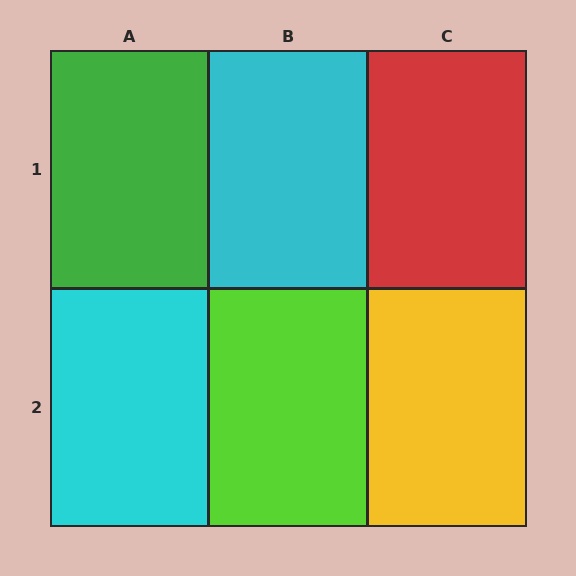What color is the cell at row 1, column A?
Green.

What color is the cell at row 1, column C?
Red.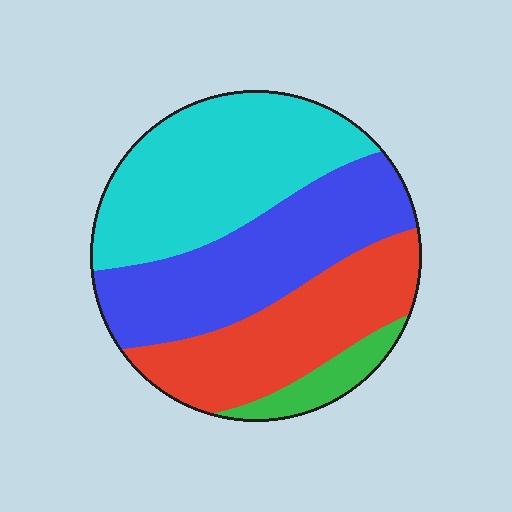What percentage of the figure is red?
Red takes up about one quarter (1/4) of the figure.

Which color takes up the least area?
Green, at roughly 5%.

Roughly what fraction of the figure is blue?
Blue takes up about one third (1/3) of the figure.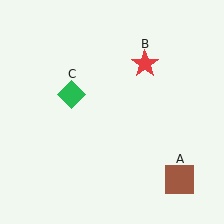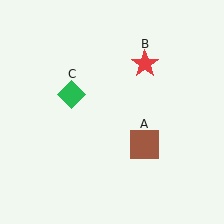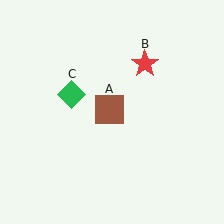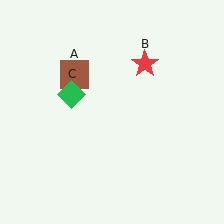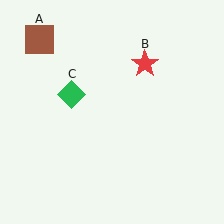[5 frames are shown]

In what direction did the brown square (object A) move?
The brown square (object A) moved up and to the left.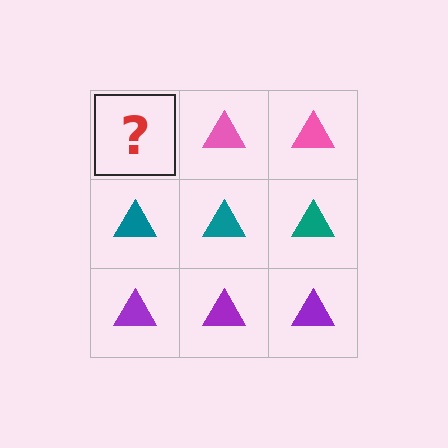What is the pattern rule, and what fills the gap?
The rule is that each row has a consistent color. The gap should be filled with a pink triangle.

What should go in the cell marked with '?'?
The missing cell should contain a pink triangle.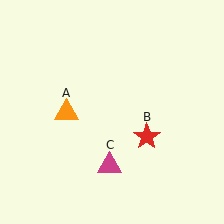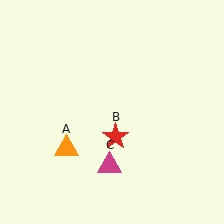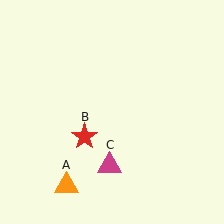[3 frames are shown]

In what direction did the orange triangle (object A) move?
The orange triangle (object A) moved down.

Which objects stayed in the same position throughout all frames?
Magenta triangle (object C) remained stationary.